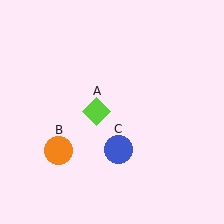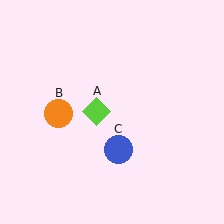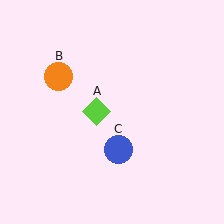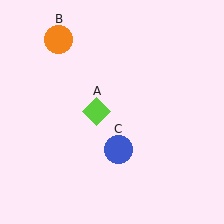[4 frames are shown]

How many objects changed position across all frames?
1 object changed position: orange circle (object B).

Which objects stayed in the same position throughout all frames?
Lime diamond (object A) and blue circle (object C) remained stationary.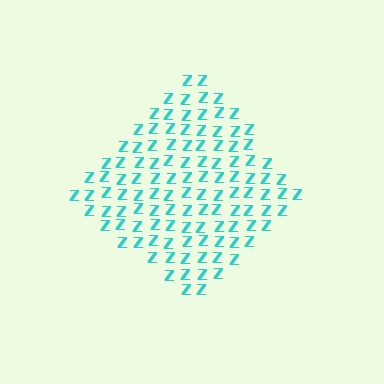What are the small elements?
The small elements are letter Z's.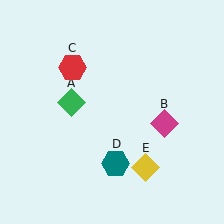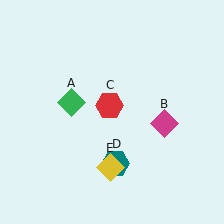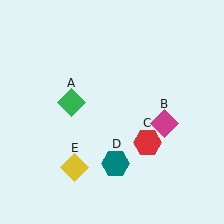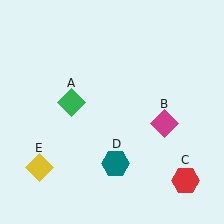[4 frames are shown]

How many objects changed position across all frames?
2 objects changed position: red hexagon (object C), yellow diamond (object E).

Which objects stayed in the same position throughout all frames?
Green diamond (object A) and magenta diamond (object B) and teal hexagon (object D) remained stationary.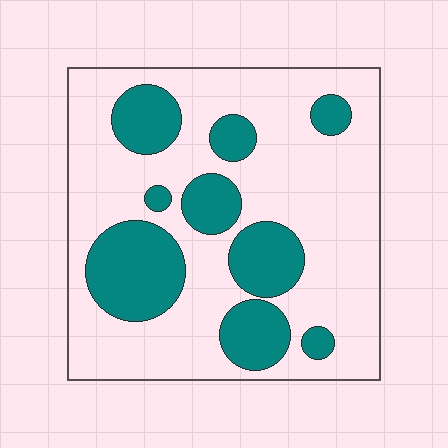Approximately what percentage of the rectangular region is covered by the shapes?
Approximately 30%.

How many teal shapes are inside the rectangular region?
9.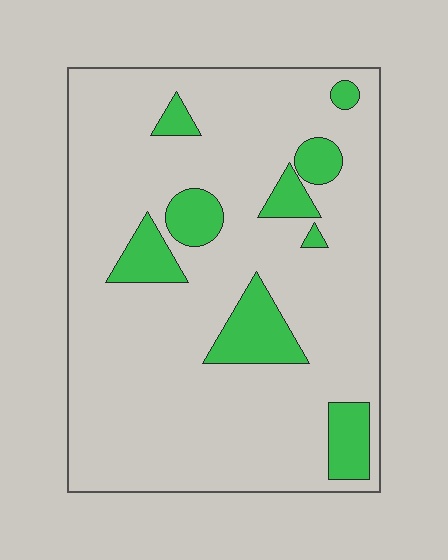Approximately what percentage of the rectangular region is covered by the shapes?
Approximately 15%.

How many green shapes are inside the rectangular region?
9.